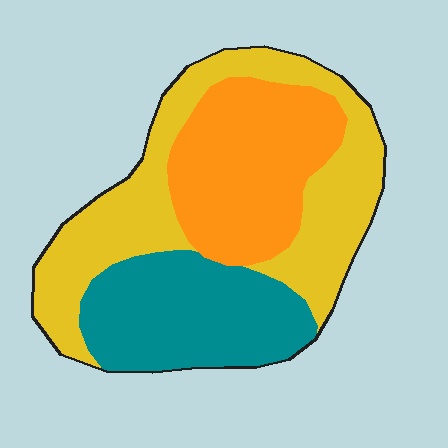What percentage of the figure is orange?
Orange takes up between a sixth and a third of the figure.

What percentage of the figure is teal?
Teal covers 28% of the figure.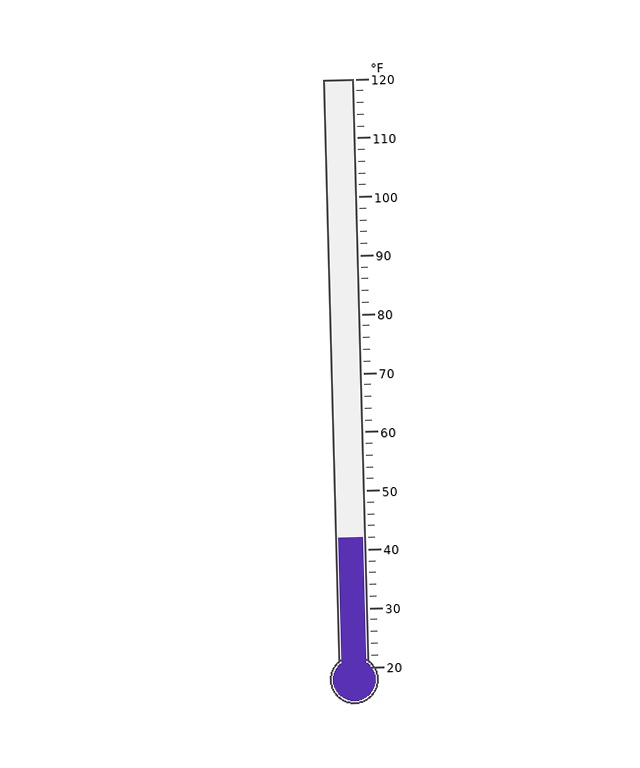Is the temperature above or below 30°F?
The temperature is above 30°F.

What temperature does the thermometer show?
The thermometer shows approximately 42°F.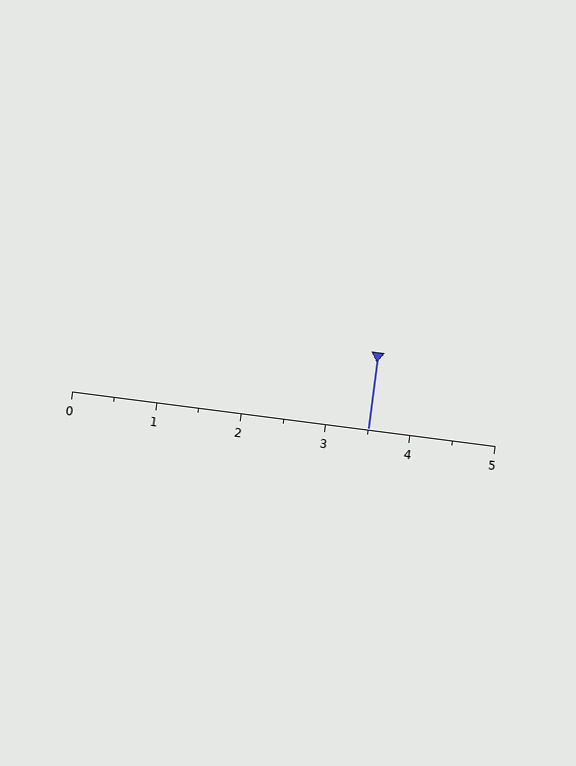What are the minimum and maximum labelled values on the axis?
The axis runs from 0 to 5.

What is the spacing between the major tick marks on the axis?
The major ticks are spaced 1 apart.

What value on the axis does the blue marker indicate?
The marker indicates approximately 3.5.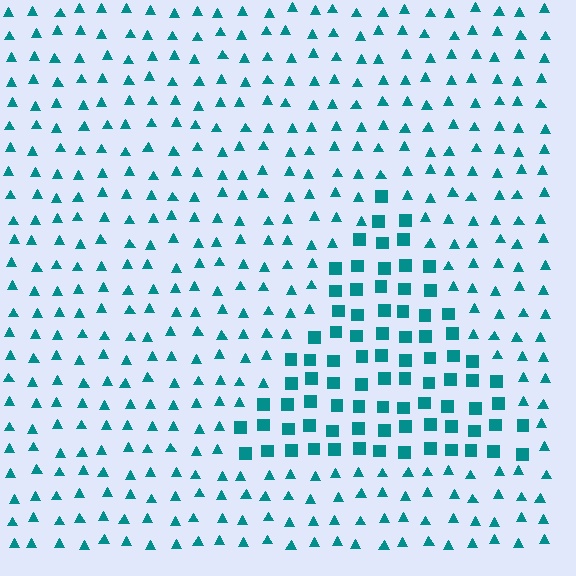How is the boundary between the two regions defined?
The boundary is defined by a change in element shape: squares inside vs. triangles outside. All elements share the same color and spacing.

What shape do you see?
I see a triangle.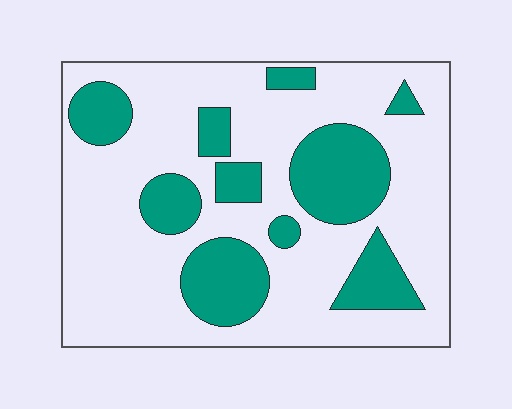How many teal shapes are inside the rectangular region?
10.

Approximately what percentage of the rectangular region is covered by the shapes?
Approximately 30%.